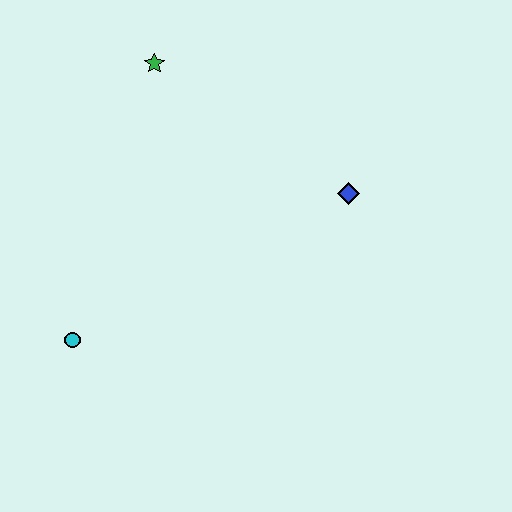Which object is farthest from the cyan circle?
The blue diamond is farthest from the cyan circle.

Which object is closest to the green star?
The blue diamond is closest to the green star.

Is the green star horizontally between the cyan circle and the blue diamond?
Yes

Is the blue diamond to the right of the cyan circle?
Yes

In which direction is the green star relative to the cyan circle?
The green star is above the cyan circle.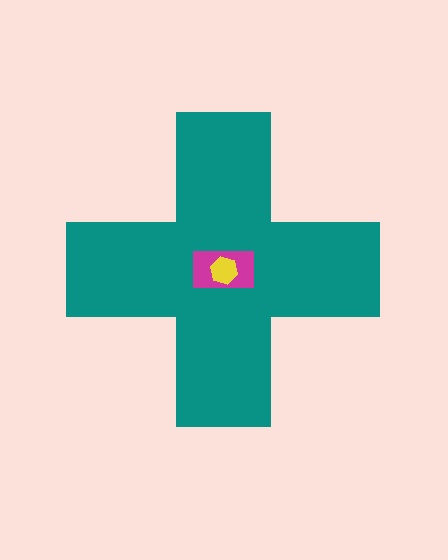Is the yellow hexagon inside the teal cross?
Yes.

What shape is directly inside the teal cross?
The magenta rectangle.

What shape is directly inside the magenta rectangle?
The yellow hexagon.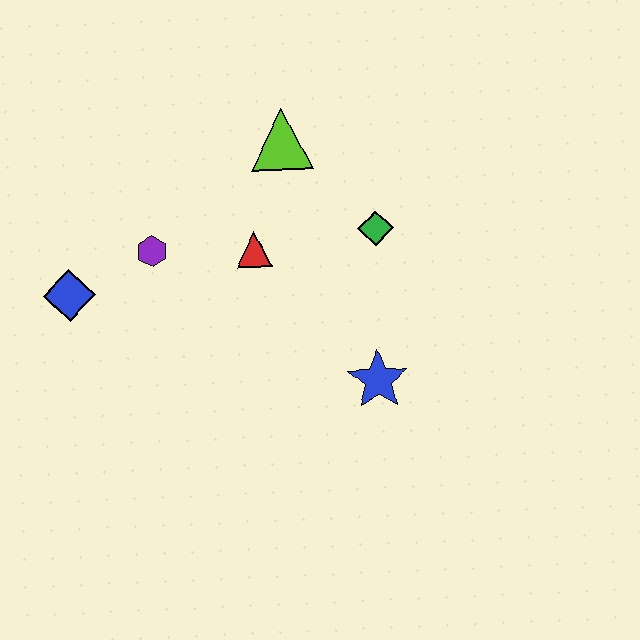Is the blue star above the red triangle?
No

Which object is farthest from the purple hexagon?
The blue star is farthest from the purple hexagon.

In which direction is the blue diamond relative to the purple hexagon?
The blue diamond is to the left of the purple hexagon.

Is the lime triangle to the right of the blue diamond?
Yes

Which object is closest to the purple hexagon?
The blue diamond is closest to the purple hexagon.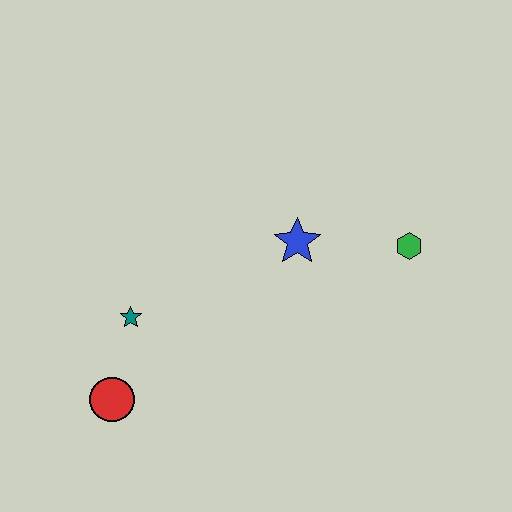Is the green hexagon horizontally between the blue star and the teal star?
No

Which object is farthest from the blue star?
The red circle is farthest from the blue star.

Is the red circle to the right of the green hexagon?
No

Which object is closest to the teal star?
The red circle is closest to the teal star.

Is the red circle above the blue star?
No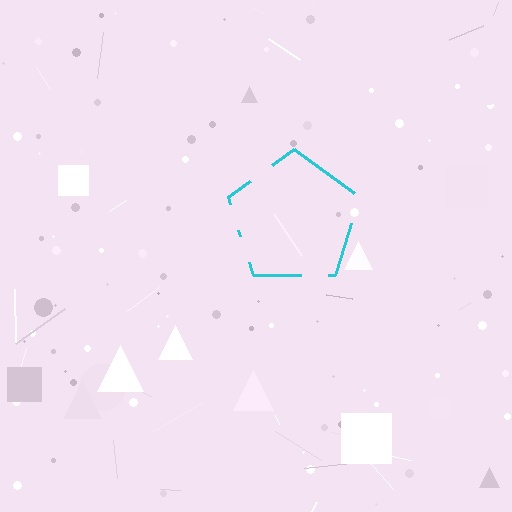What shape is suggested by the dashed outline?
The dashed outline suggests a pentagon.